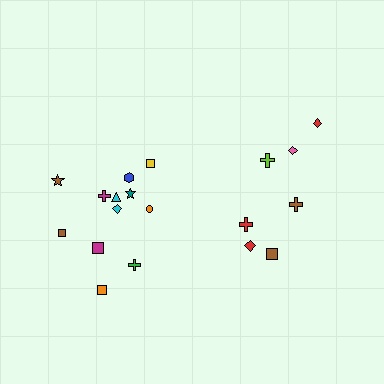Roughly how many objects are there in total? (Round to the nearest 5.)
Roughly 20 objects in total.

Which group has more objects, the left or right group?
The left group.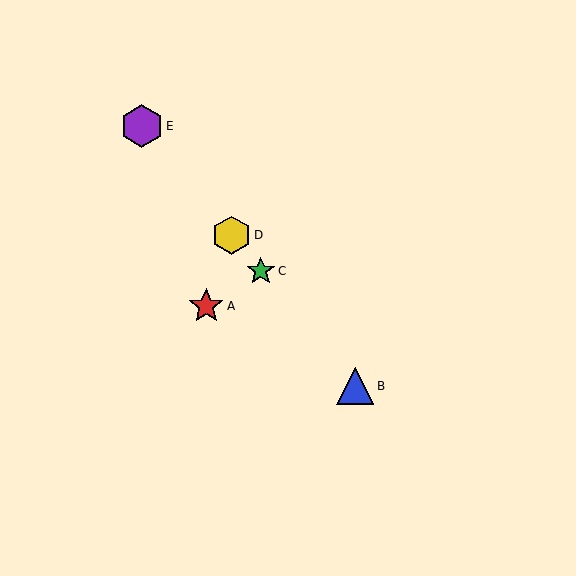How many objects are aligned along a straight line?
4 objects (B, C, D, E) are aligned along a straight line.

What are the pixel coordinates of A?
Object A is at (206, 306).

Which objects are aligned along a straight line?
Objects B, C, D, E are aligned along a straight line.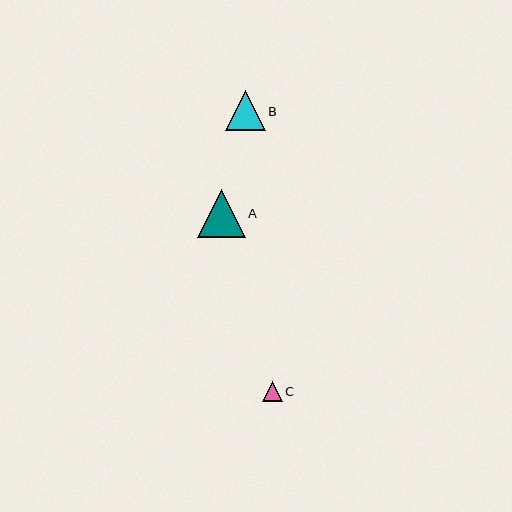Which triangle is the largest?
Triangle A is the largest with a size of approximately 48 pixels.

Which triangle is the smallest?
Triangle C is the smallest with a size of approximately 20 pixels.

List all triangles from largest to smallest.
From largest to smallest: A, B, C.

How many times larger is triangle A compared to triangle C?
Triangle A is approximately 2.4 times the size of triangle C.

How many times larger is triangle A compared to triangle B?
Triangle A is approximately 1.2 times the size of triangle B.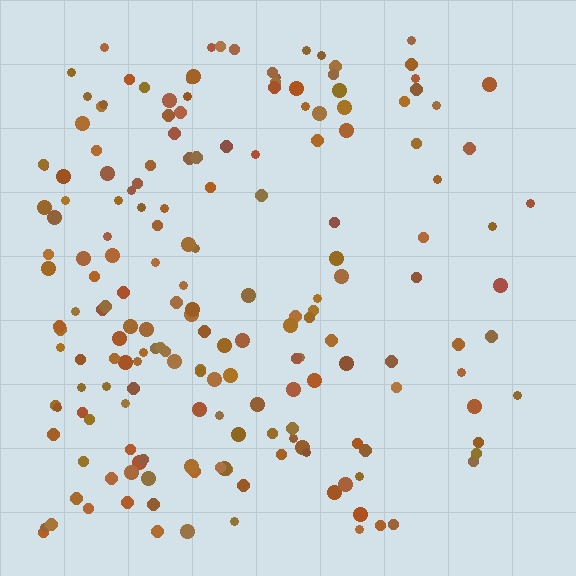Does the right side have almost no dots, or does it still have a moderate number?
Still a moderate number, just noticeably fewer than the left.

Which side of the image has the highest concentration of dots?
The left.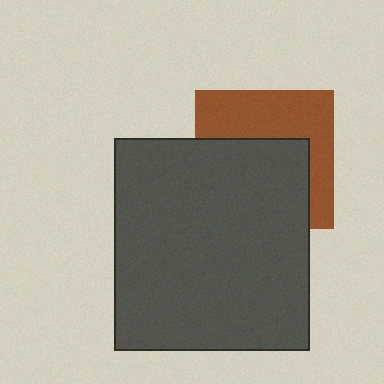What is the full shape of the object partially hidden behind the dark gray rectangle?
The partially hidden object is a brown square.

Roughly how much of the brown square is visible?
About half of it is visible (roughly 46%).